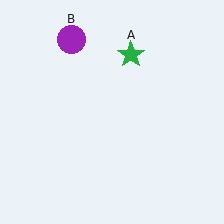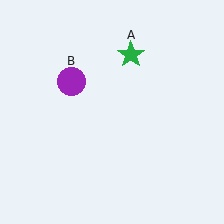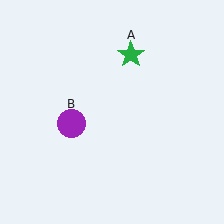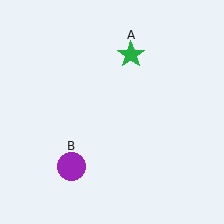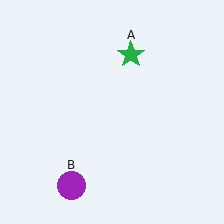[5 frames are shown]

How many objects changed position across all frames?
1 object changed position: purple circle (object B).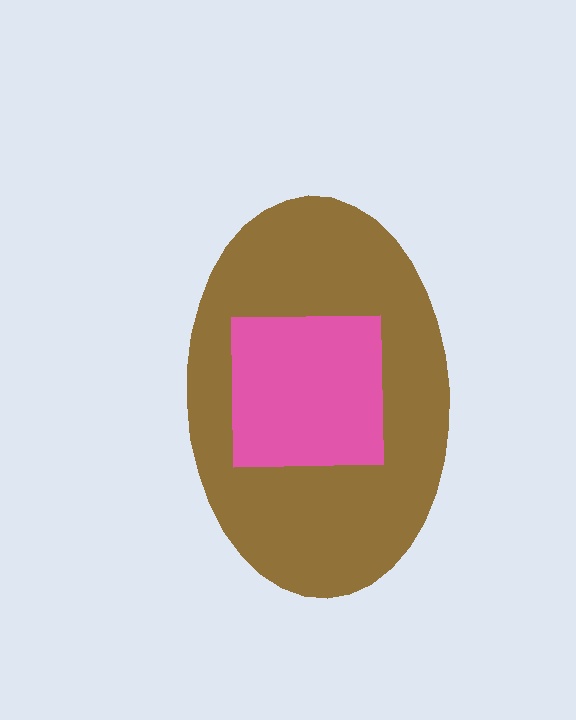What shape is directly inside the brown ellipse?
The pink square.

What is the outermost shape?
The brown ellipse.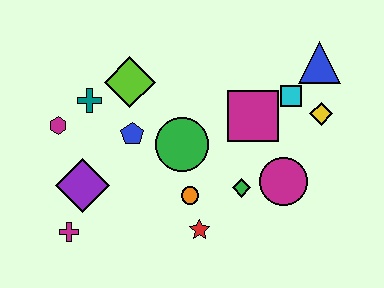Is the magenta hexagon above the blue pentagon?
Yes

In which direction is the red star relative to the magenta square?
The red star is below the magenta square.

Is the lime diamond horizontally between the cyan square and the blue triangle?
No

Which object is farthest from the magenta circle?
The magenta hexagon is farthest from the magenta circle.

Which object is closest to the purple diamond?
The magenta cross is closest to the purple diamond.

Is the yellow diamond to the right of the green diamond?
Yes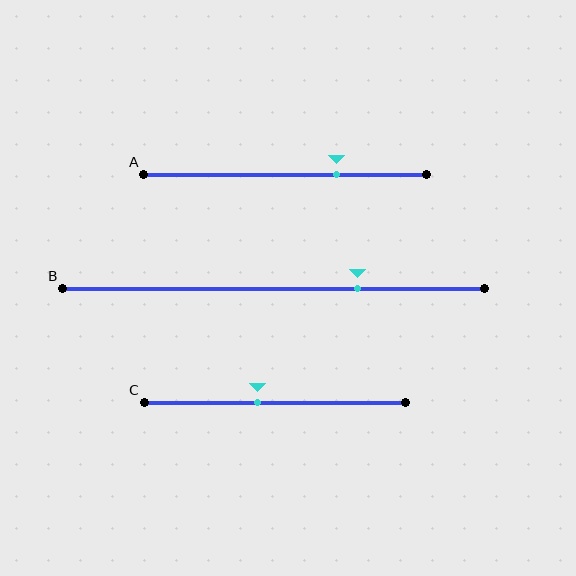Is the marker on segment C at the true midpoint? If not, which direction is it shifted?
No, the marker on segment C is shifted to the left by about 7% of the segment length.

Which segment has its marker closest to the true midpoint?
Segment C has its marker closest to the true midpoint.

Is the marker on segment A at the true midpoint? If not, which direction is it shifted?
No, the marker on segment A is shifted to the right by about 18% of the segment length.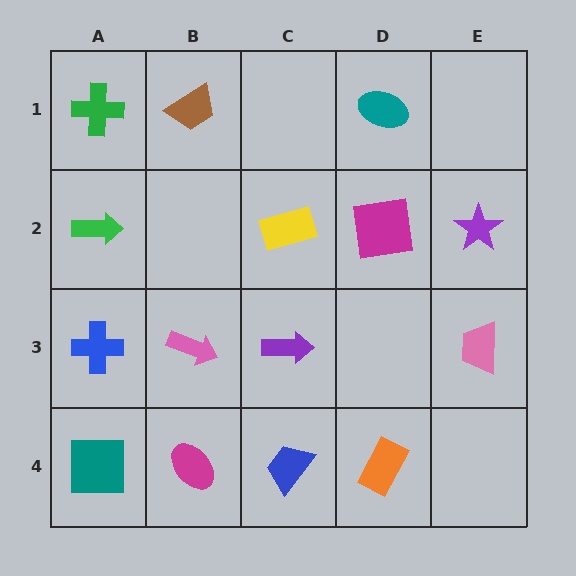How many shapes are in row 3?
4 shapes.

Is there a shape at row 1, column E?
No, that cell is empty.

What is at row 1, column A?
A green cross.